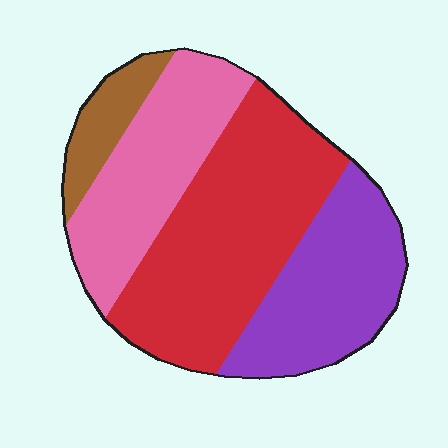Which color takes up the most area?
Red, at roughly 40%.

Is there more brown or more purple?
Purple.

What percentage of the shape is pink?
Pink takes up about one quarter (1/4) of the shape.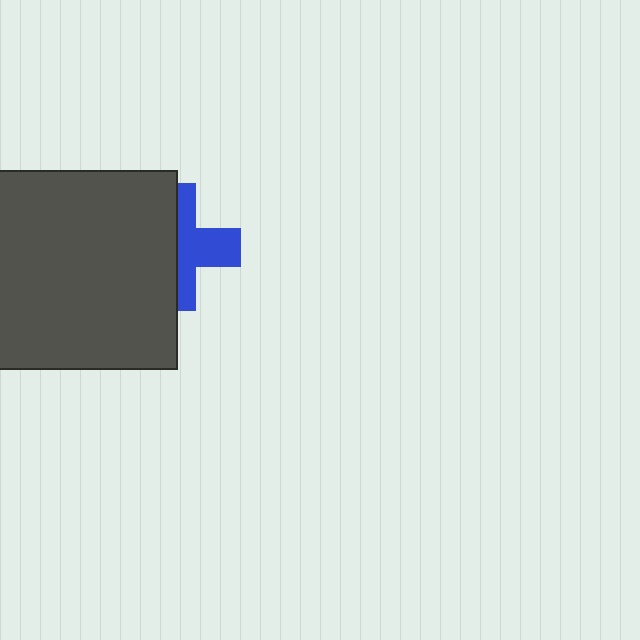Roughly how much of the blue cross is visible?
About half of it is visible (roughly 49%).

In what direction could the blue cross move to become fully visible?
The blue cross could move right. That would shift it out from behind the dark gray rectangle entirely.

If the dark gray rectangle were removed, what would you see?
You would see the complete blue cross.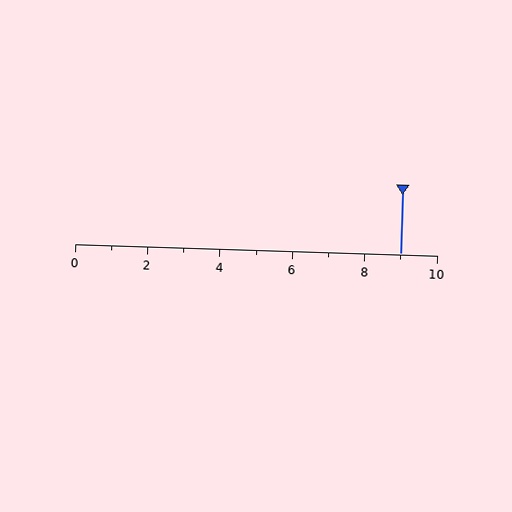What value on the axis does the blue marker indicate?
The marker indicates approximately 9.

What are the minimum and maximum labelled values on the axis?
The axis runs from 0 to 10.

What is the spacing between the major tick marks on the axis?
The major ticks are spaced 2 apart.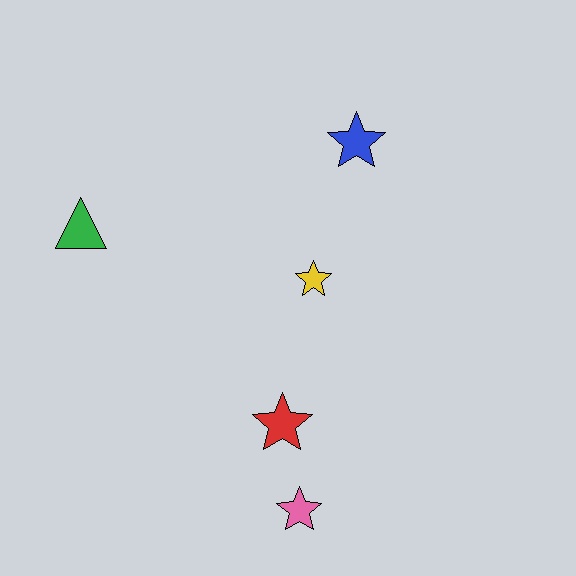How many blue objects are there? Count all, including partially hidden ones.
There is 1 blue object.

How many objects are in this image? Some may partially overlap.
There are 5 objects.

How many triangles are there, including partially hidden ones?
There is 1 triangle.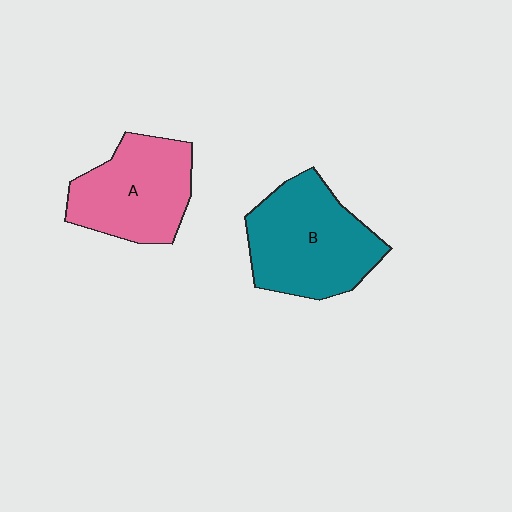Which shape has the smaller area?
Shape A (pink).